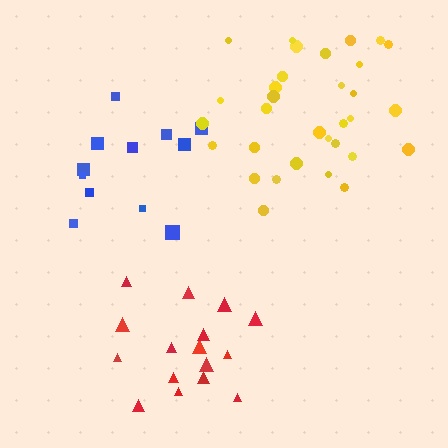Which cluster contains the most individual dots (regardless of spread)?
Yellow (32).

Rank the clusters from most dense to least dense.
red, yellow, blue.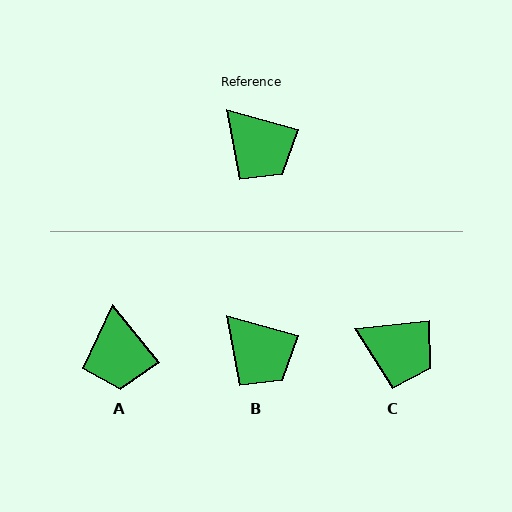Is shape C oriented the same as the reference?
No, it is off by about 22 degrees.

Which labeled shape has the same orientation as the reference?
B.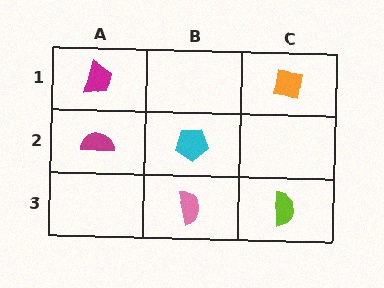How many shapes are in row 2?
2 shapes.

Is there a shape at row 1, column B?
No, that cell is empty.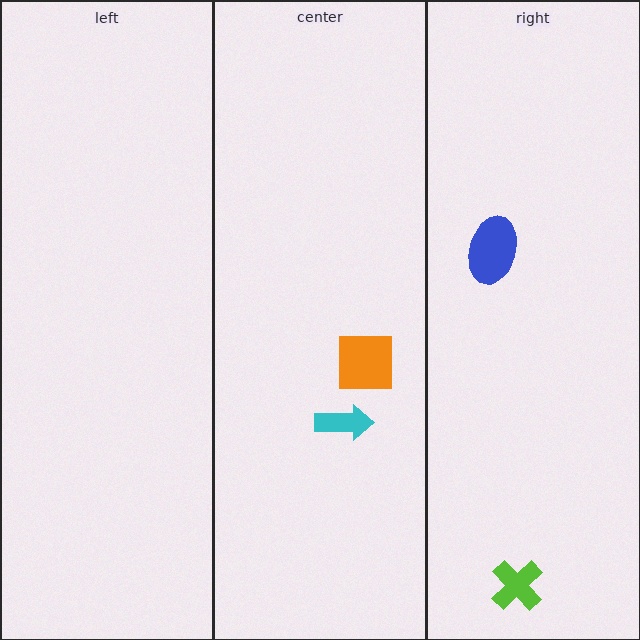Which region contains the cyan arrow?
The center region.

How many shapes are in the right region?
2.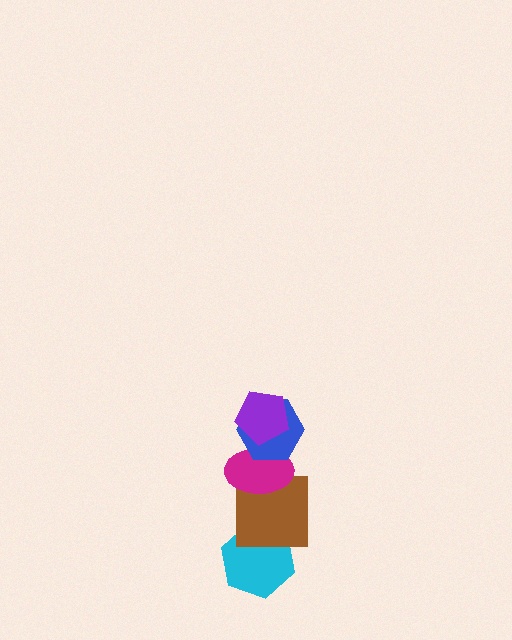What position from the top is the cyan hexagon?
The cyan hexagon is 5th from the top.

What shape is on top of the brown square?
The magenta ellipse is on top of the brown square.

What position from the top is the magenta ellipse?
The magenta ellipse is 3rd from the top.